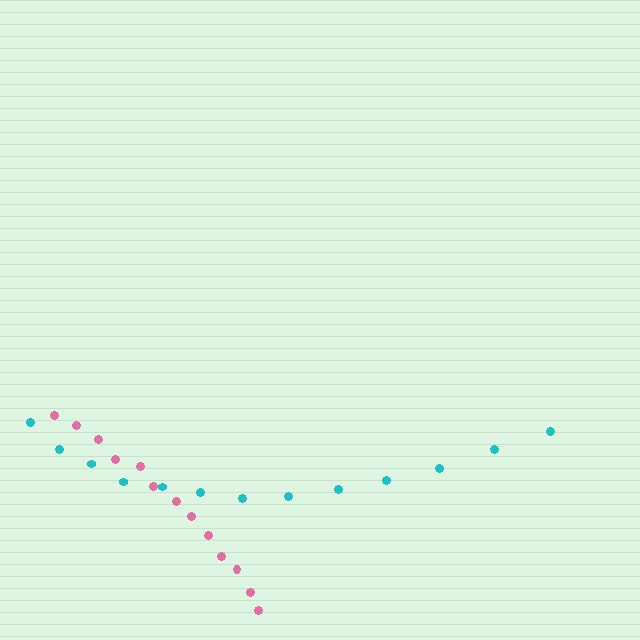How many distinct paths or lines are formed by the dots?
There are 2 distinct paths.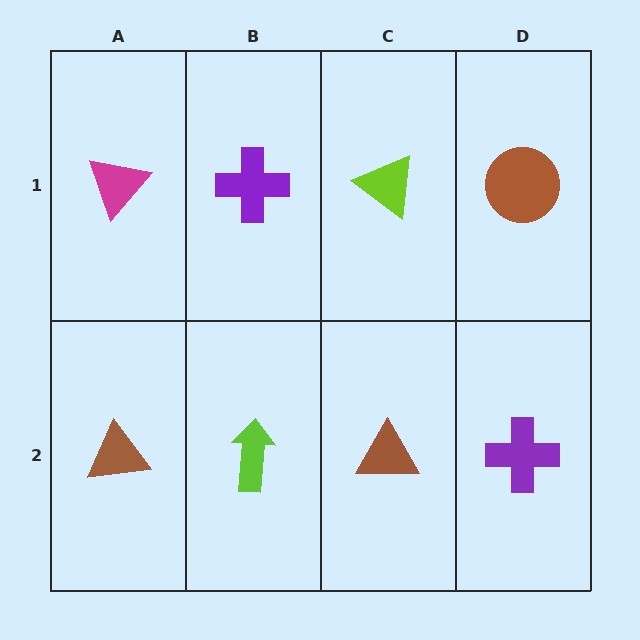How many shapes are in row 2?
4 shapes.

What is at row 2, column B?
A lime arrow.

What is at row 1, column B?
A purple cross.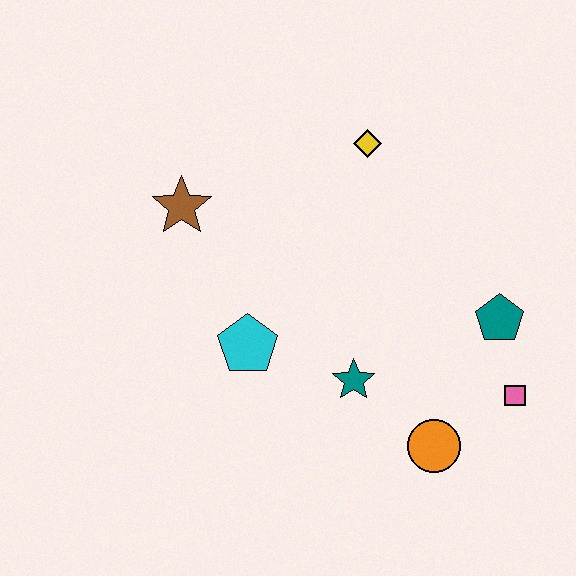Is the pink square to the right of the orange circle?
Yes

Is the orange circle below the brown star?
Yes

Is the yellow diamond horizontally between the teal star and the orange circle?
Yes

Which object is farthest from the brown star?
The pink square is farthest from the brown star.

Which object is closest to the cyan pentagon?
The teal star is closest to the cyan pentagon.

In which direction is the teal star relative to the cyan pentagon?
The teal star is to the right of the cyan pentagon.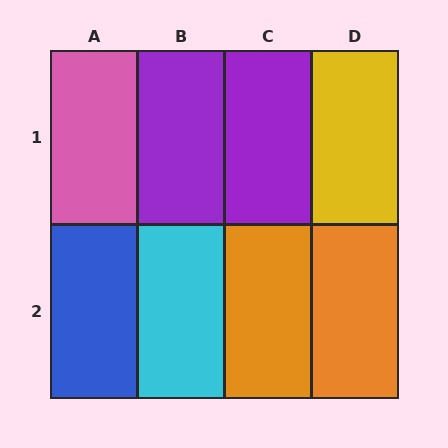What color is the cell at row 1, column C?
Purple.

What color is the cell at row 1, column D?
Yellow.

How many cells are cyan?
1 cell is cyan.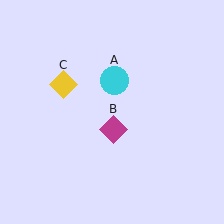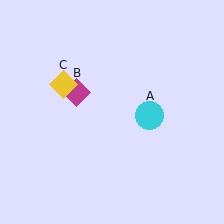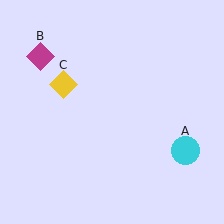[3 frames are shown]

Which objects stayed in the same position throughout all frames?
Yellow diamond (object C) remained stationary.